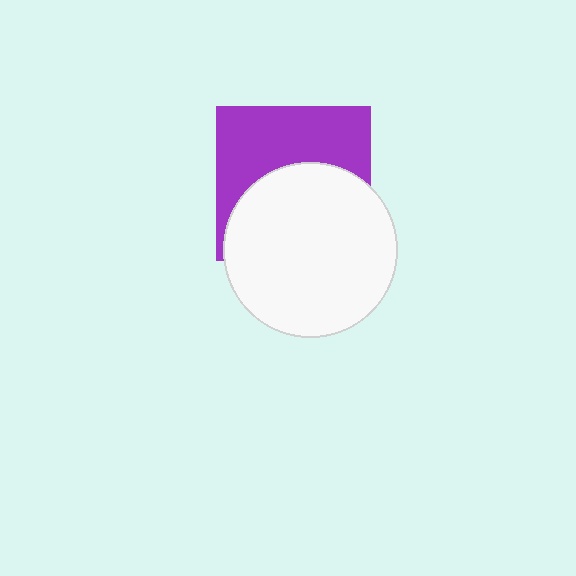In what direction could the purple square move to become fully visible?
The purple square could move up. That would shift it out from behind the white circle entirely.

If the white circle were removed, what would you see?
You would see the complete purple square.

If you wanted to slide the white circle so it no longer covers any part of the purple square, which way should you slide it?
Slide it down — that is the most direct way to separate the two shapes.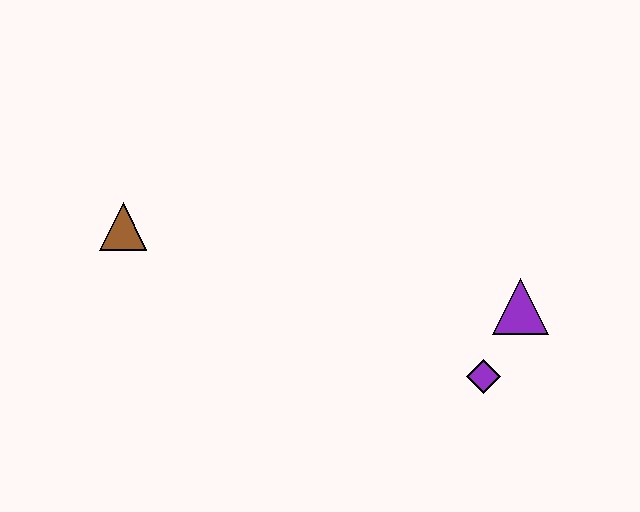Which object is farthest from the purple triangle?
The brown triangle is farthest from the purple triangle.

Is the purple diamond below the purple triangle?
Yes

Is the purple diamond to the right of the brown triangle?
Yes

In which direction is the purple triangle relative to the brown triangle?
The purple triangle is to the right of the brown triangle.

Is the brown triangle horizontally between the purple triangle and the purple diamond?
No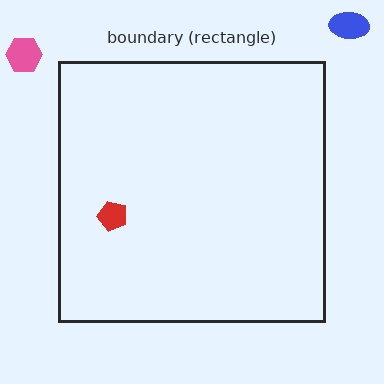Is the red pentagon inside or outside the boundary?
Inside.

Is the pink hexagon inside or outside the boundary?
Outside.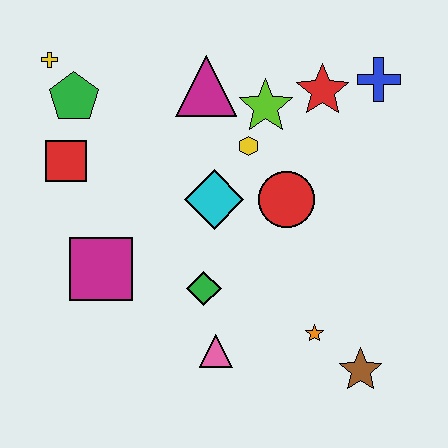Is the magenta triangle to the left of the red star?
Yes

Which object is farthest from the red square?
The brown star is farthest from the red square.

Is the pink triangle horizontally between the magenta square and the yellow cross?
No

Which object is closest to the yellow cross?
The green pentagon is closest to the yellow cross.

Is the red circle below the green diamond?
No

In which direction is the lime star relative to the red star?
The lime star is to the left of the red star.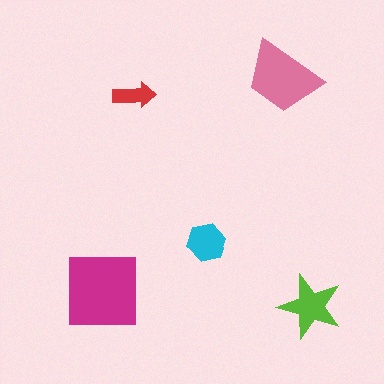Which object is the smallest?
The red arrow.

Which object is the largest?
The magenta square.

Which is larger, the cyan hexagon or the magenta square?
The magenta square.